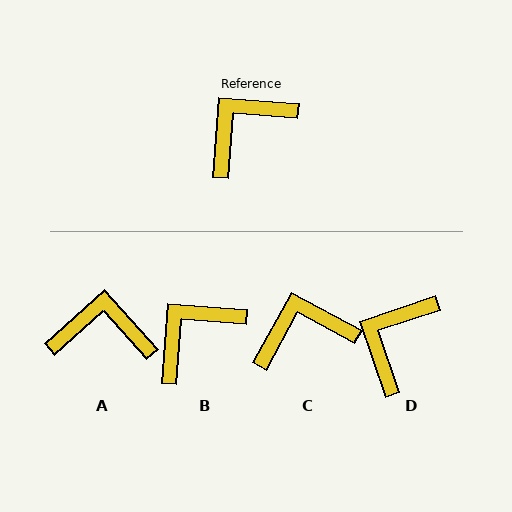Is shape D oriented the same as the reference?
No, it is off by about 23 degrees.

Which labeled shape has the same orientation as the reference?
B.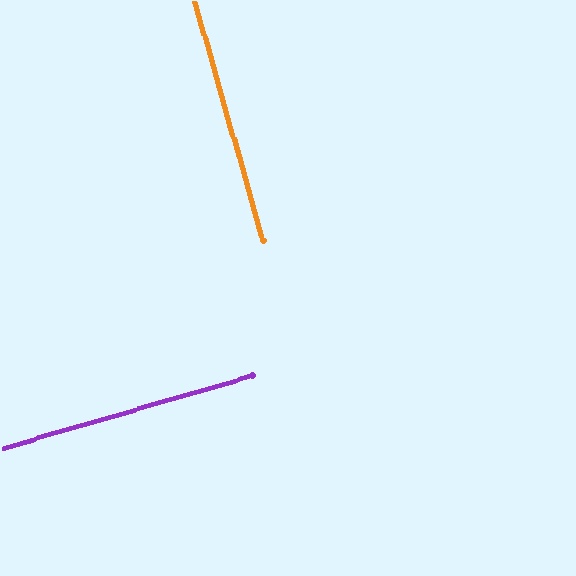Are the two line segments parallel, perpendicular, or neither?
Perpendicular — they meet at approximately 90°.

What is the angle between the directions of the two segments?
Approximately 90 degrees.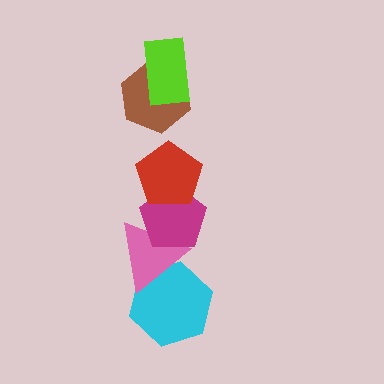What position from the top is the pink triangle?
The pink triangle is 5th from the top.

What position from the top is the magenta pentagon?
The magenta pentagon is 4th from the top.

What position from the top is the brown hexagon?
The brown hexagon is 2nd from the top.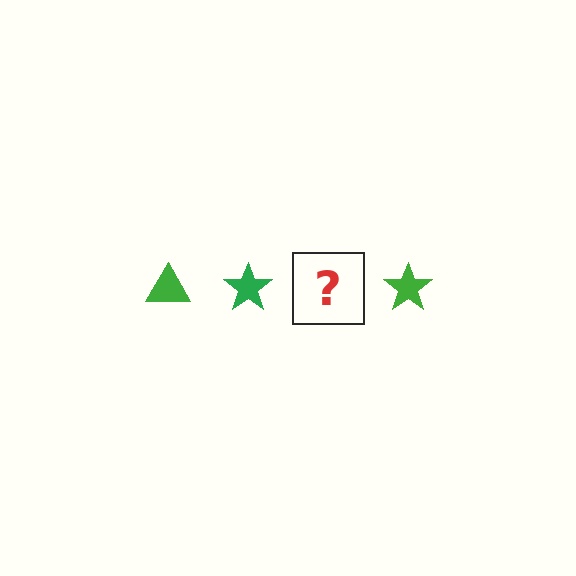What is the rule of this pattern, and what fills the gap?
The rule is that the pattern cycles through triangle, star shapes in green. The gap should be filled with a green triangle.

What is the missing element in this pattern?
The missing element is a green triangle.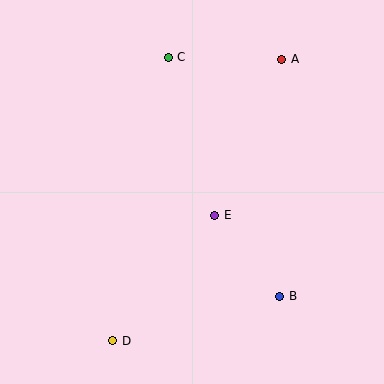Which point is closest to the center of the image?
Point E at (215, 215) is closest to the center.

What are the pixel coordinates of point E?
Point E is at (215, 215).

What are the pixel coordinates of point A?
Point A is at (282, 59).